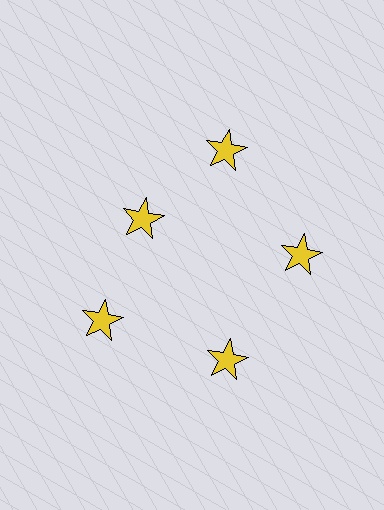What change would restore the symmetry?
The symmetry would be restored by moving it outward, back onto the ring so that all 5 stars sit at equal angles and equal distance from the center.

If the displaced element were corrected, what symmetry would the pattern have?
It would have 5-fold rotational symmetry — the pattern would map onto itself every 72 degrees.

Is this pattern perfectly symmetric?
No. The 5 yellow stars are arranged in a ring, but one element near the 10 o'clock position is pulled inward toward the center, breaking the 5-fold rotational symmetry.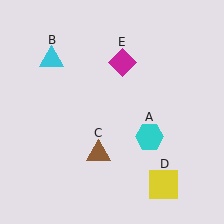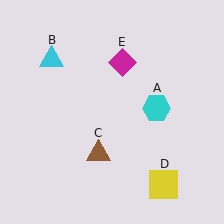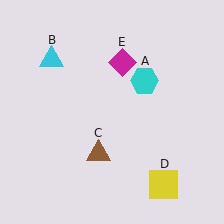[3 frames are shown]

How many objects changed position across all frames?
1 object changed position: cyan hexagon (object A).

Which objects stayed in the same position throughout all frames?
Cyan triangle (object B) and brown triangle (object C) and yellow square (object D) and magenta diamond (object E) remained stationary.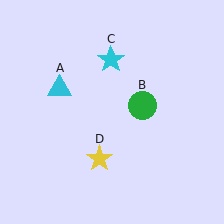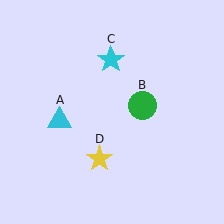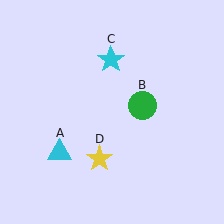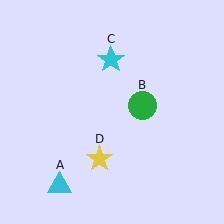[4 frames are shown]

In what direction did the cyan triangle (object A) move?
The cyan triangle (object A) moved down.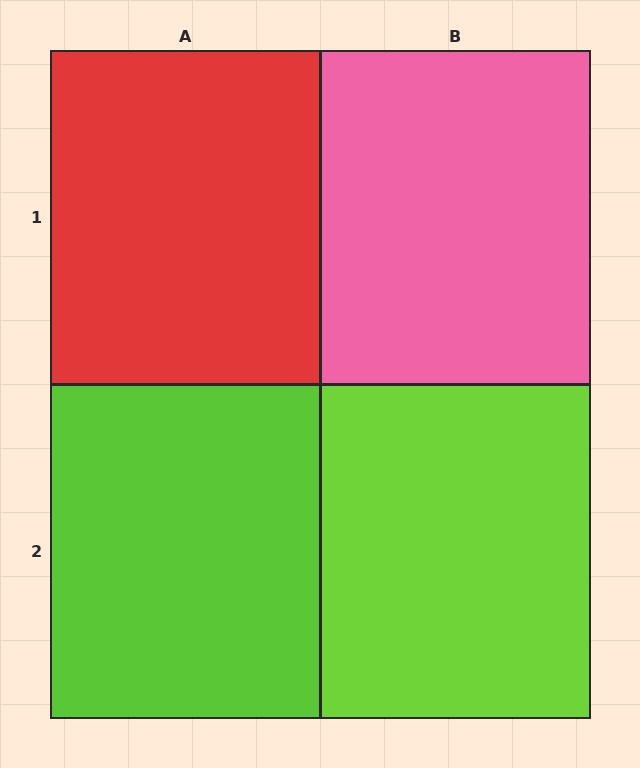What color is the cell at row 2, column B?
Lime.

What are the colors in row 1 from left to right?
Red, pink.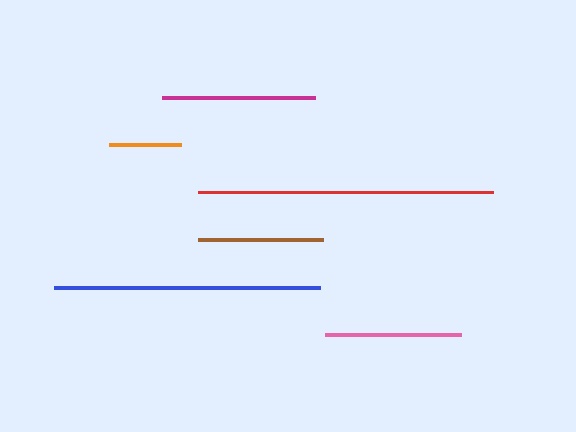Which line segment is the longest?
The red line is the longest at approximately 295 pixels.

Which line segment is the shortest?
The orange line is the shortest at approximately 73 pixels.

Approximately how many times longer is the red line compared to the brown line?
The red line is approximately 2.4 times the length of the brown line.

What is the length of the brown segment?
The brown segment is approximately 124 pixels long.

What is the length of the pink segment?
The pink segment is approximately 137 pixels long.